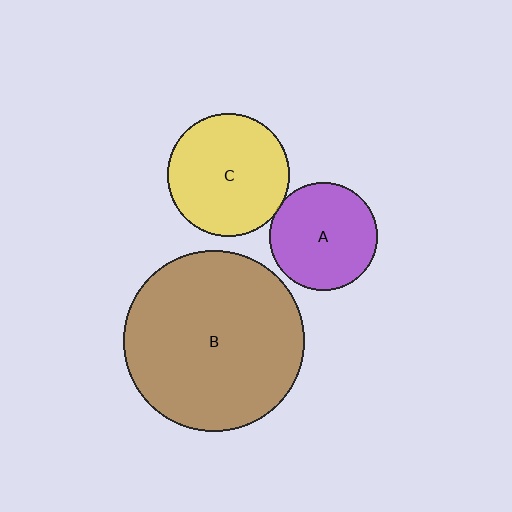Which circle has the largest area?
Circle B (brown).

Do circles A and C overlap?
Yes.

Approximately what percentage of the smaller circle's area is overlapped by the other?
Approximately 5%.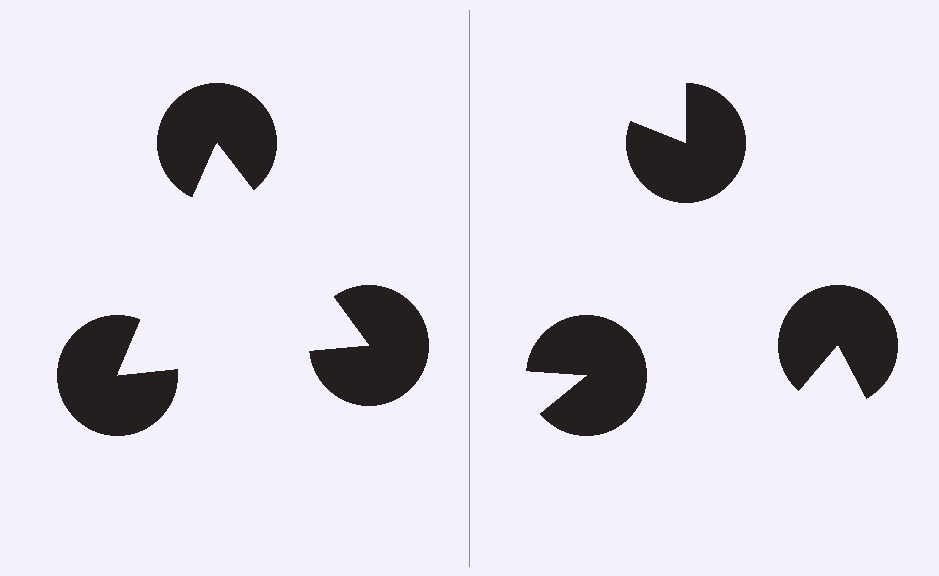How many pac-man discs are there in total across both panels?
6 — 3 on each side.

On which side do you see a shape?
An illusory triangle appears on the left side. On the right side the wedge cuts are rotated, so no coherent shape forms.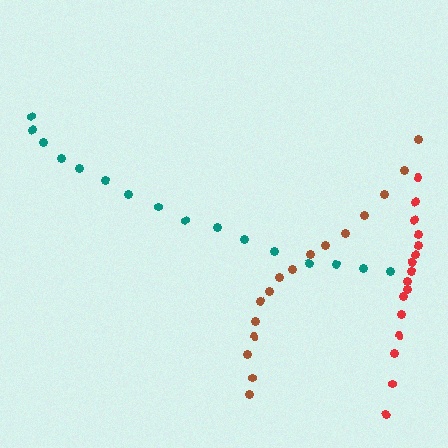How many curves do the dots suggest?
There are 3 distinct paths.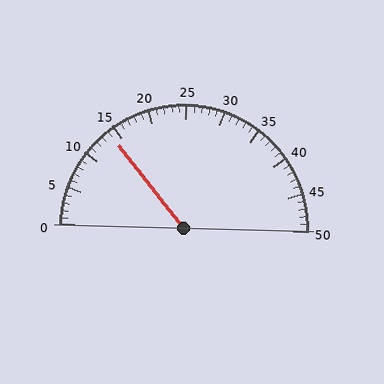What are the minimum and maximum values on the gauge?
The gauge ranges from 0 to 50.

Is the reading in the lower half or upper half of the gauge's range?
The reading is in the lower half of the range (0 to 50).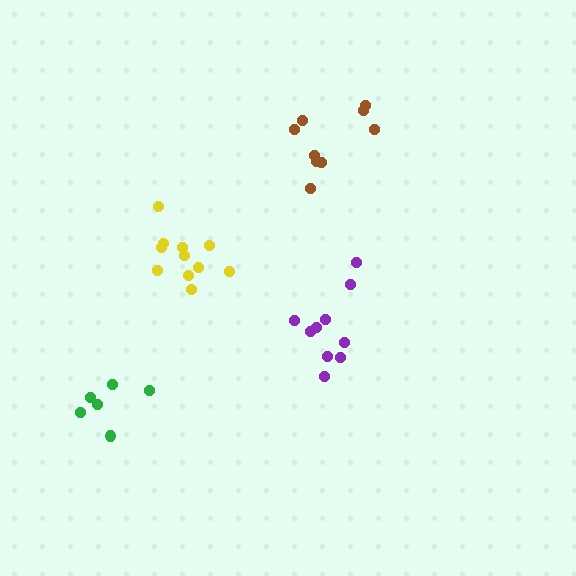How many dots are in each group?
Group 1: 11 dots, Group 2: 10 dots, Group 3: 6 dots, Group 4: 9 dots (36 total).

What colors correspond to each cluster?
The clusters are colored: yellow, purple, green, brown.